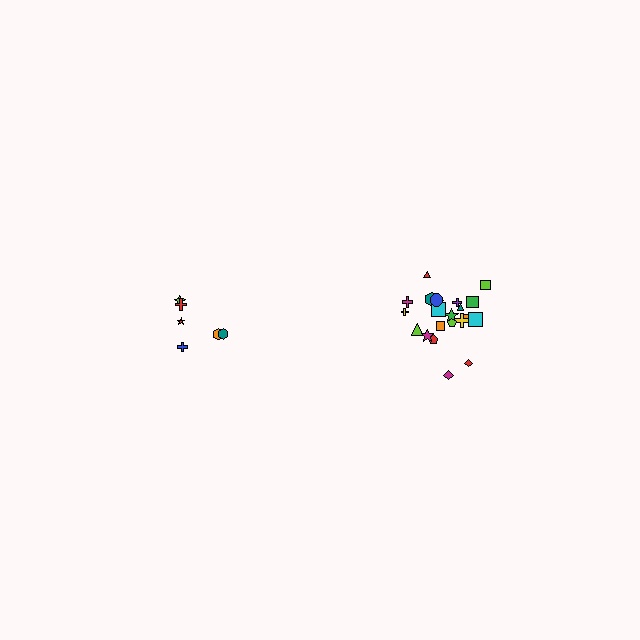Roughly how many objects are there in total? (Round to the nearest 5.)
Roughly 30 objects in total.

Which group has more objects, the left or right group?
The right group.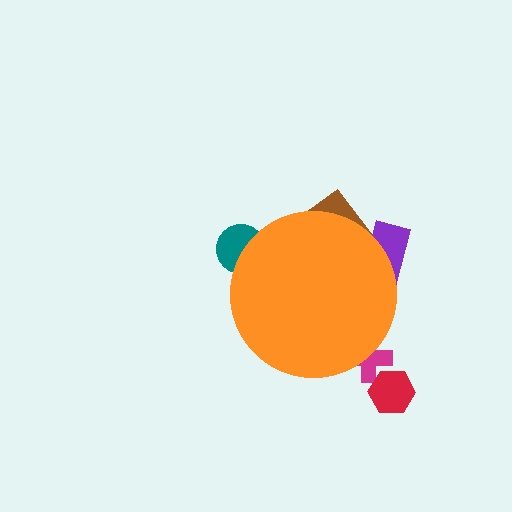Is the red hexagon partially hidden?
No, the red hexagon is fully visible.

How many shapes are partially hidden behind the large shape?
4 shapes are partially hidden.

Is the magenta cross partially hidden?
Yes, the magenta cross is partially hidden behind the orange circle.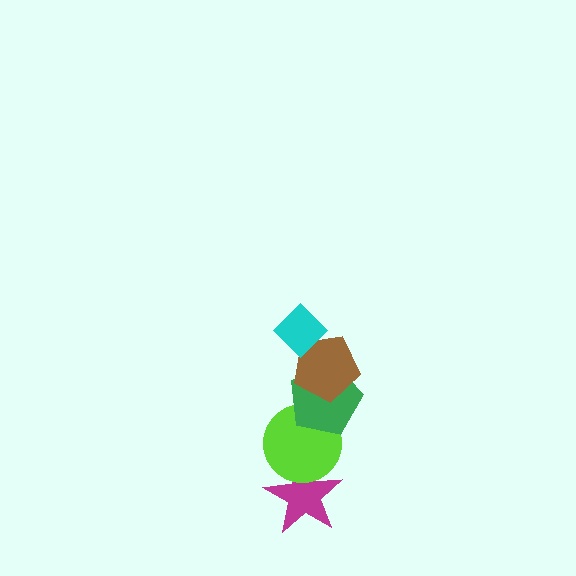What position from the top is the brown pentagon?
The brown pentagon is 2nd from the top.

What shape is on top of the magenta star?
The lime circle is on top of the magenta star.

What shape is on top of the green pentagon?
The brown pentagon is on top of the green pentagon.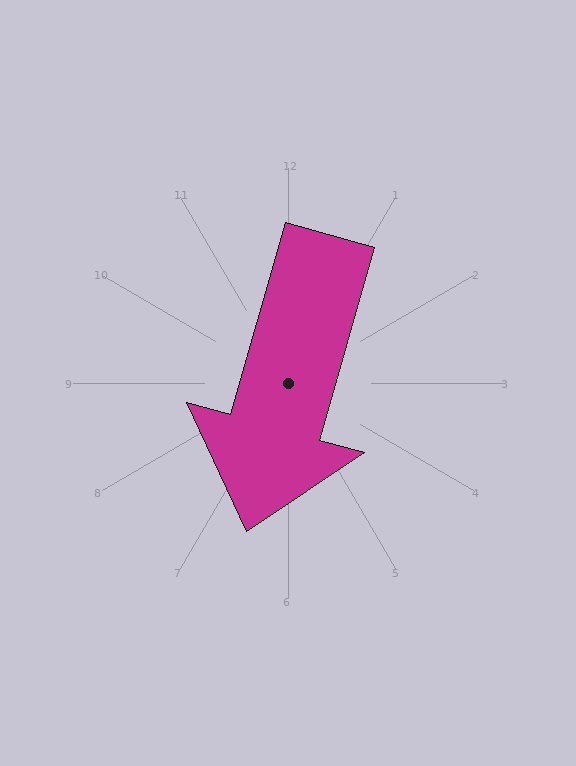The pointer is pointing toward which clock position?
Roughly 7 o'clock.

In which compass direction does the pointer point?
South.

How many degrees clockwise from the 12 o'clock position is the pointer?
Approximately 196 degrees.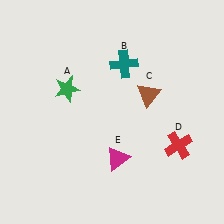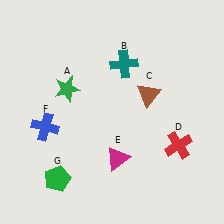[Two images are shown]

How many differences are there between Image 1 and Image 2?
There are 2 differences between the two images.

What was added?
A blue cross (F), a green pentagon (G) were added in Image 2.